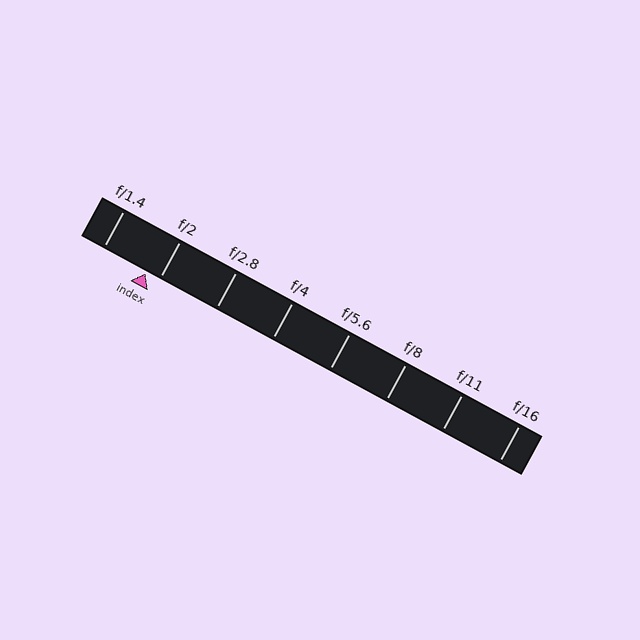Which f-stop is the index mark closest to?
The index mark is closest to f/2.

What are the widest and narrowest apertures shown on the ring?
The widest aperture shown is f/1.4 and the narrowest is f/16.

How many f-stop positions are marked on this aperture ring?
There are 8 f-stop positions marked.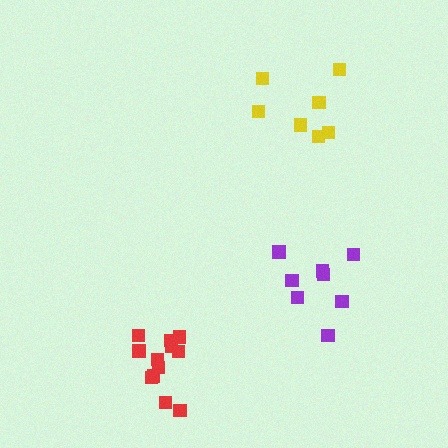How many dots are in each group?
Group 1: 8 dots, Group 2: 12 dots, Group 3: 7 dots (27 total).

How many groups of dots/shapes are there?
There are 3 groups.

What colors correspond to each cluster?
The clusters are colored: purple, red, yellow.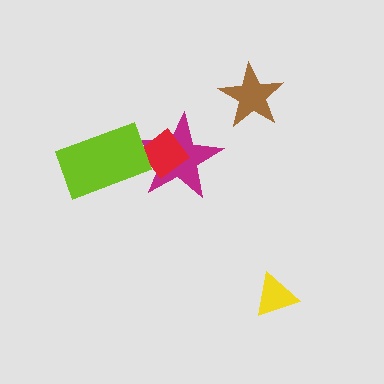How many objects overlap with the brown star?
0 objects overlap with the brown star.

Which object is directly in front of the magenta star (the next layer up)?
The red diamond is directly in front of the magenta star.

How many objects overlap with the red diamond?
1 object overlaps with the red diamond.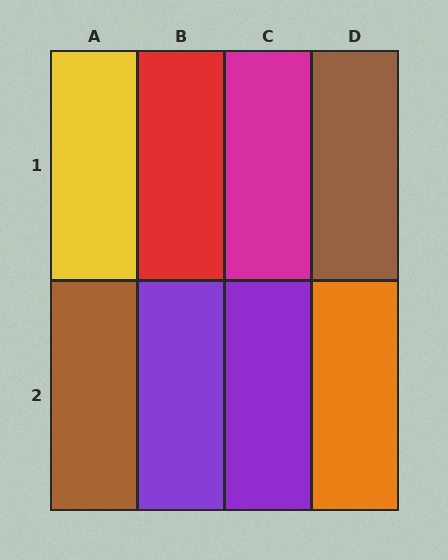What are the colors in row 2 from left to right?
Brown, purple, purple, orange.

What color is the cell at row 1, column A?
Yellow.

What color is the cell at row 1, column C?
Magenta.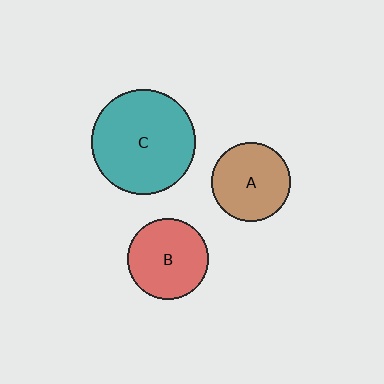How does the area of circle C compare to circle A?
Approximately 1.7 times.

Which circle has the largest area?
Circle C (teal).